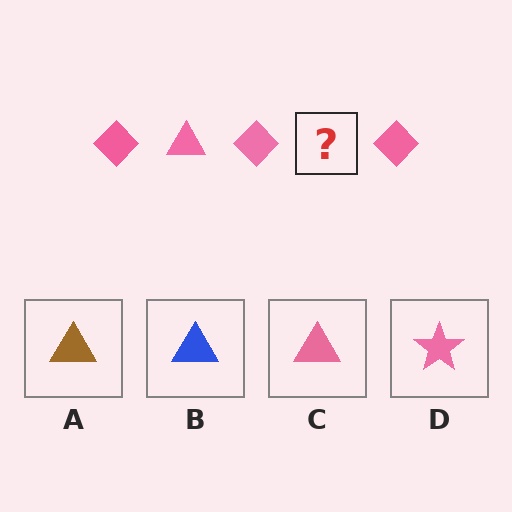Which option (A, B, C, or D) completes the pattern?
C.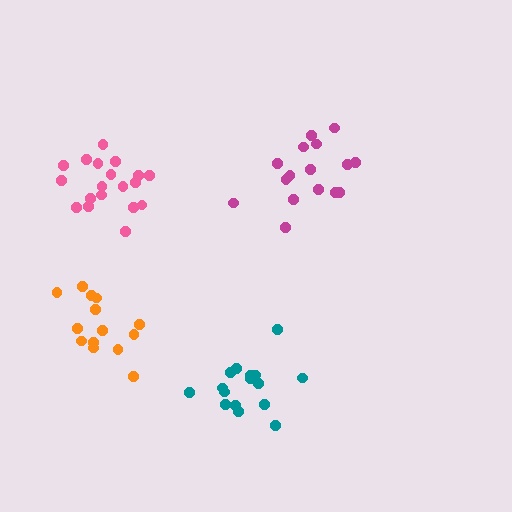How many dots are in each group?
Group 1: 16 dots, Group 2: 16 dots, Group 3: 19 dots, Group 4: 14 dots (65 total).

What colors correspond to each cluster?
The clusters are colored: magenta, teal, pink, orange.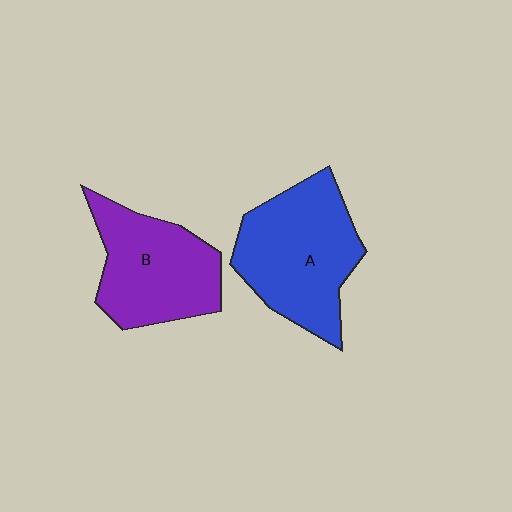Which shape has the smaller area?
Shape B (purple).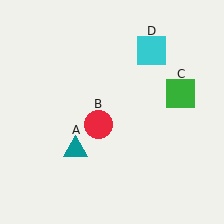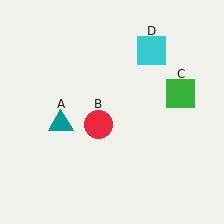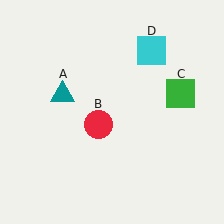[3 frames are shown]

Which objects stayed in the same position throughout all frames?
Red circle (object B) and green square (object C) and cyan square (object D) remained stationary.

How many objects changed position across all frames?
1 object changed position: teal triangle (object A).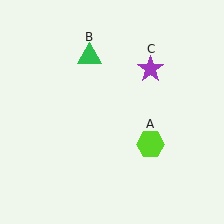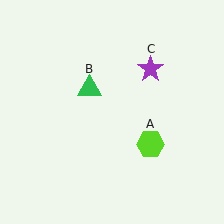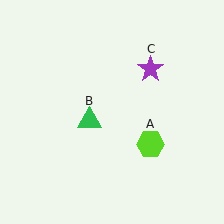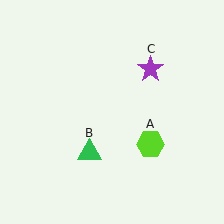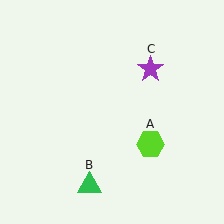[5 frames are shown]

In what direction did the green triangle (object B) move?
The green triangle (object B) moved down.